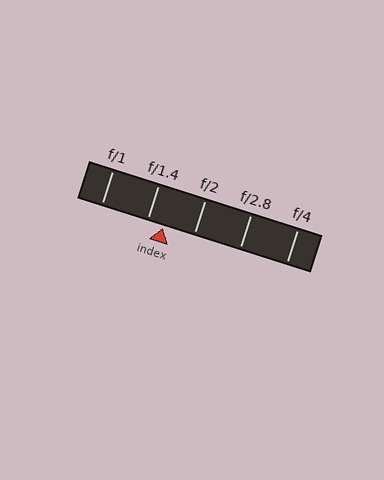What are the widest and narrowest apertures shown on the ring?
The widest aperture shown is f/1 and the narrowest is f/4.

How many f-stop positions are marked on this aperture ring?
There are 5 f-stop positions marked.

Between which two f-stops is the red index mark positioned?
The index mark is between f/1.4 and f/2.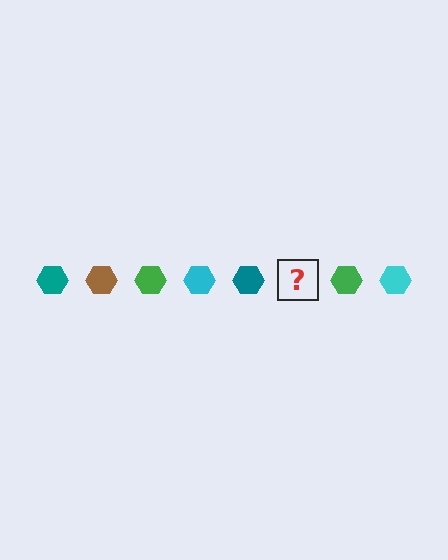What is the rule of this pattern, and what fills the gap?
The rule is that the pattern cycles through teal, brown, green, cyan hexagons. The gap should be filled with a brown hexagon.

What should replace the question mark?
The question mark should be replaced with a brown hexagon.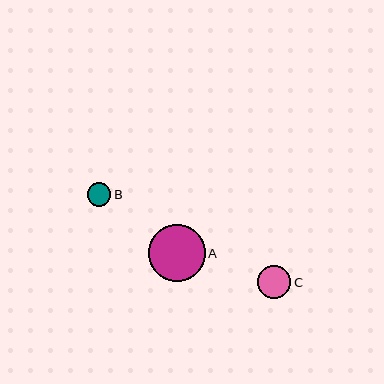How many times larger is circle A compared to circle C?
Circle A is approximately 1.7 times the size of circle C.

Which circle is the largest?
Circle A is the largest with a size of approximately 57 pixels.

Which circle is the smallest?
Circle B is the smallest with a size of approximately 23 pixels.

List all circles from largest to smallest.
From largest to smallest: A, C, B.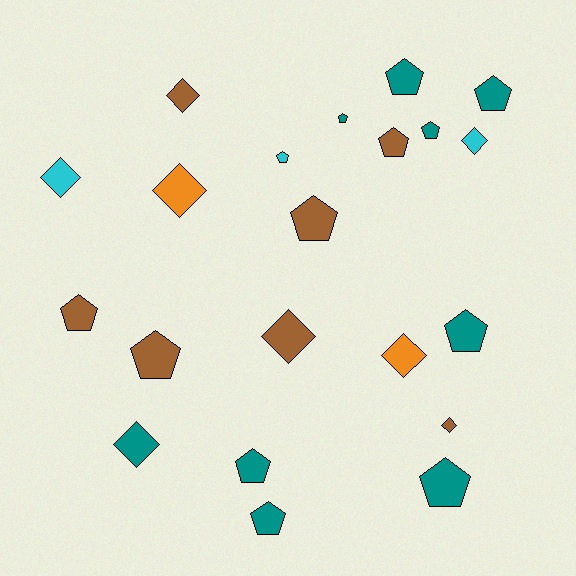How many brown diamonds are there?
There are 3 brown diamonds.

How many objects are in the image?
There are 21 objects.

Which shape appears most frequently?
Pentagon, with 13 objects.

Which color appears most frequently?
Teal, with 9 objects.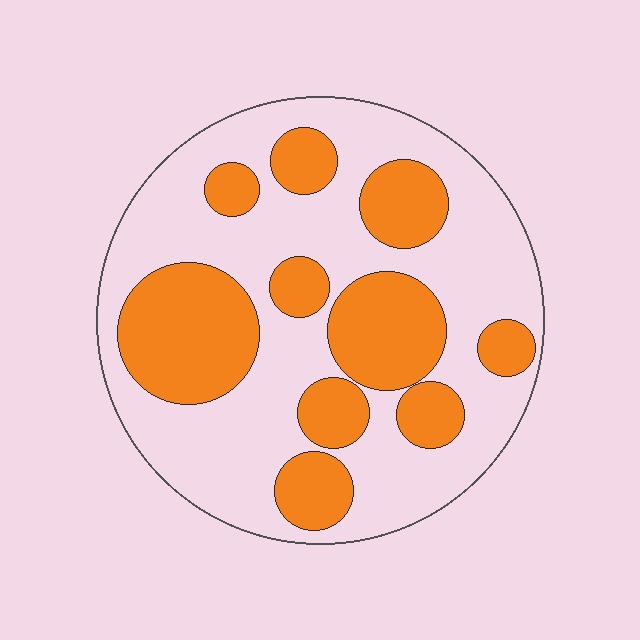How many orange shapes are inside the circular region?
10.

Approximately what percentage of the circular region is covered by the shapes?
Approximately 35%.